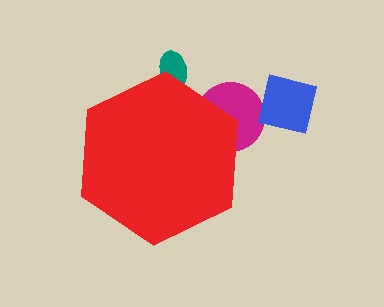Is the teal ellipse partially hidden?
Yes, the teal ellipse is partially hidden behind the red hexagon.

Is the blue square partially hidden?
No, the blue square is fully visible.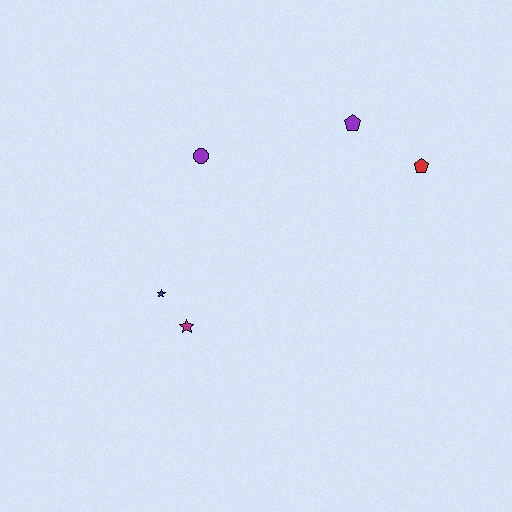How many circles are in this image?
There is 1 circle.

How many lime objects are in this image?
There are no lime objects.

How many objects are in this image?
There are 5 objects.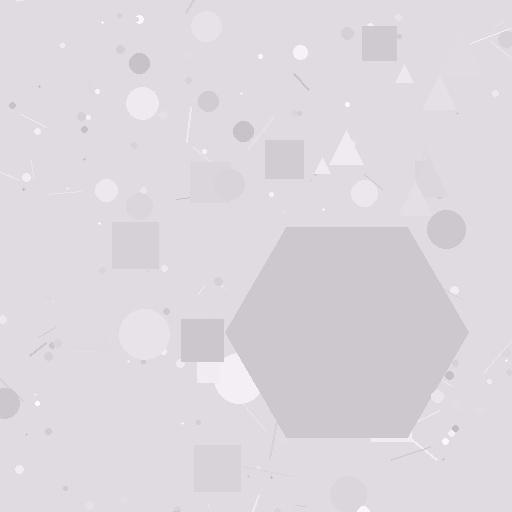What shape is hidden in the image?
A hexagon is hidden in the image.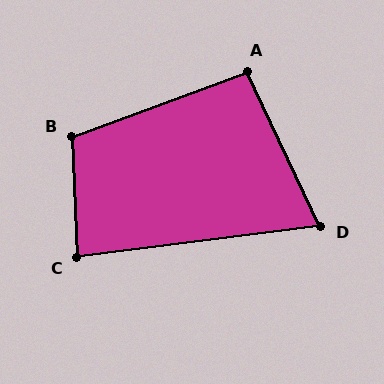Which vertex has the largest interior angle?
B, at approximately 108 degrees.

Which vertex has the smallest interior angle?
D, at approximately 72 degrees.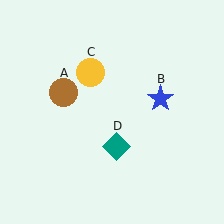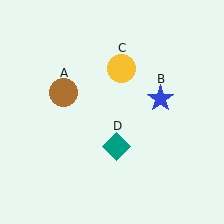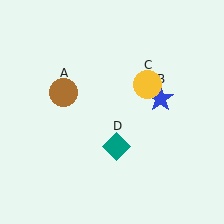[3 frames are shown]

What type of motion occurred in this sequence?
The yellow circle (object C) rotated clockwise around the center of the scene.